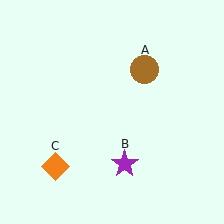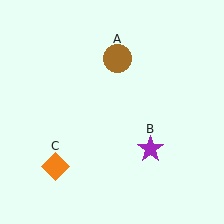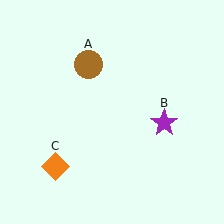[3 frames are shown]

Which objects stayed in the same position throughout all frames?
Orange diamond (object C) remained stationary.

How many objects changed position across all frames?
2 objects changed position: brown circle (object A), purple star (object B).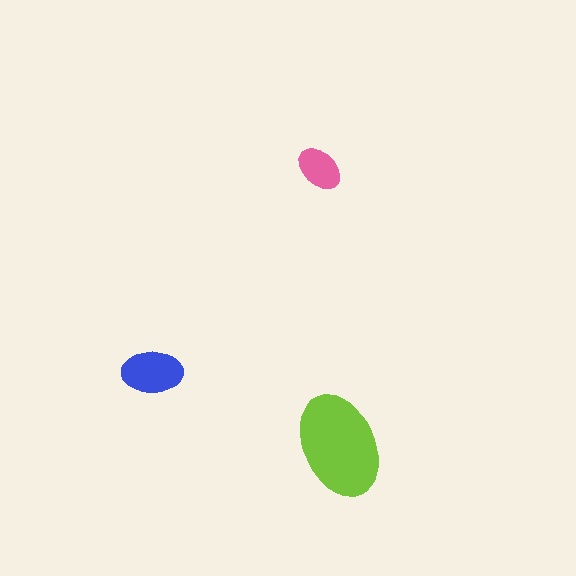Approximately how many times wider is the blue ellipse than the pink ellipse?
About 1.5 times wider.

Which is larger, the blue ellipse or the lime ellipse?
The lime one.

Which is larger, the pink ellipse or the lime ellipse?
The lime one.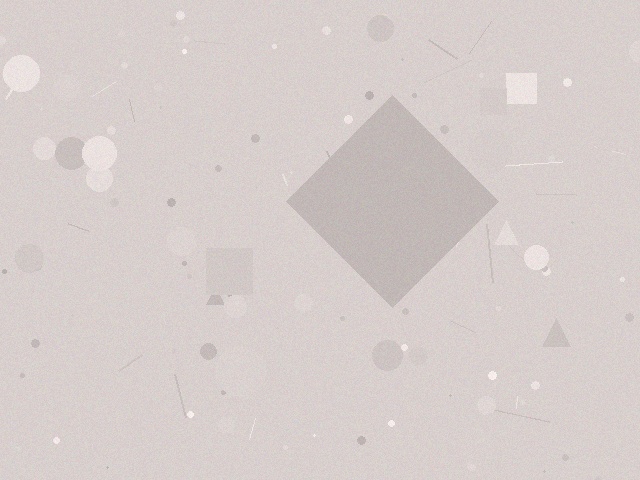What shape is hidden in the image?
A diamond is hidden in the image.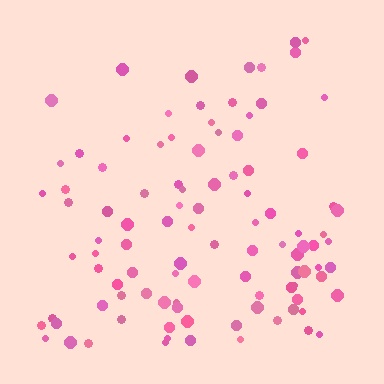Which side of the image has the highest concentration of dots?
The bottom.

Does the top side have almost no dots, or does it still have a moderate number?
Still a moderate number, just noticeably fewer than the bottom.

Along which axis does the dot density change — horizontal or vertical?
Vertical.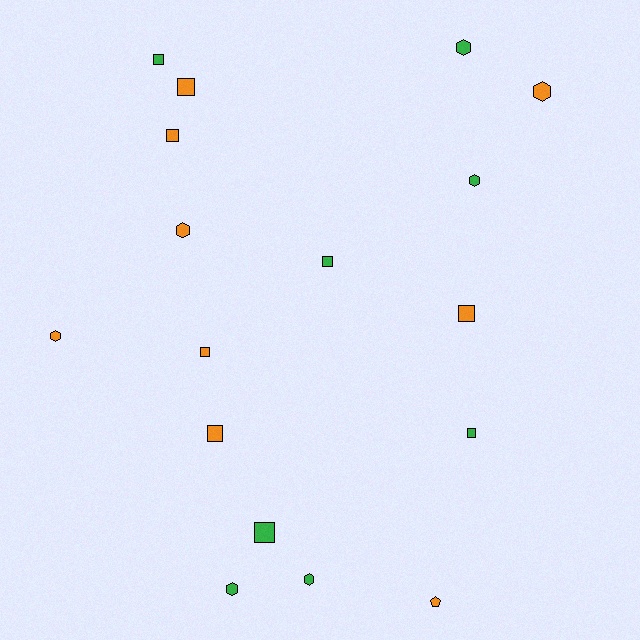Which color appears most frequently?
Orange, with 9 objects.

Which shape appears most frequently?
Square, with 9 objects.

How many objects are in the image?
There are 17 objects.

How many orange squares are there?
There are 5 orange squares.